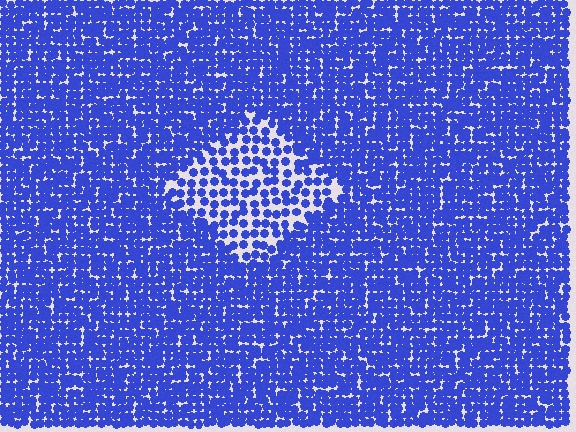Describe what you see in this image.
The image contains small blue elements arranged at two different densities. A diamond-shaped region is visible where the elements are less densely packed than the surrounding area.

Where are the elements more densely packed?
The elements are more densely packed outside the diamond boundary.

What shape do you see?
I see a diamond.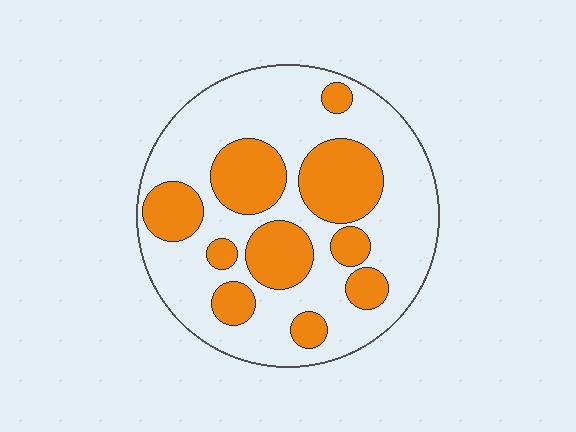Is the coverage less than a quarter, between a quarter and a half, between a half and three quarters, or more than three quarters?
Between a quarter and a half.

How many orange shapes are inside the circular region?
10.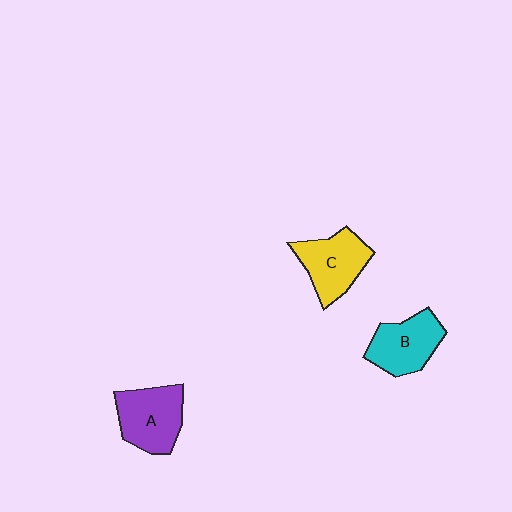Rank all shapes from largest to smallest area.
From largest to smallest: A (purple), C (yellow), B (cyan).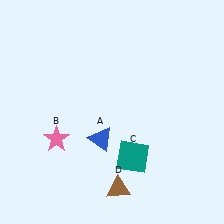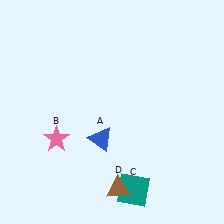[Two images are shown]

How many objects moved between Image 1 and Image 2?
1 object moved between the two images.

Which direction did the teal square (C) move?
The teal square (C) moved down.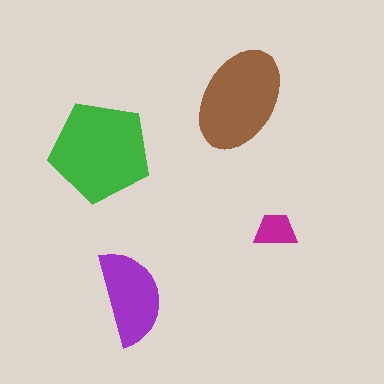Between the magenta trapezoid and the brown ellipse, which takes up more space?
The brown ellipse.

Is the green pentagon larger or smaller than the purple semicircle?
Larger.